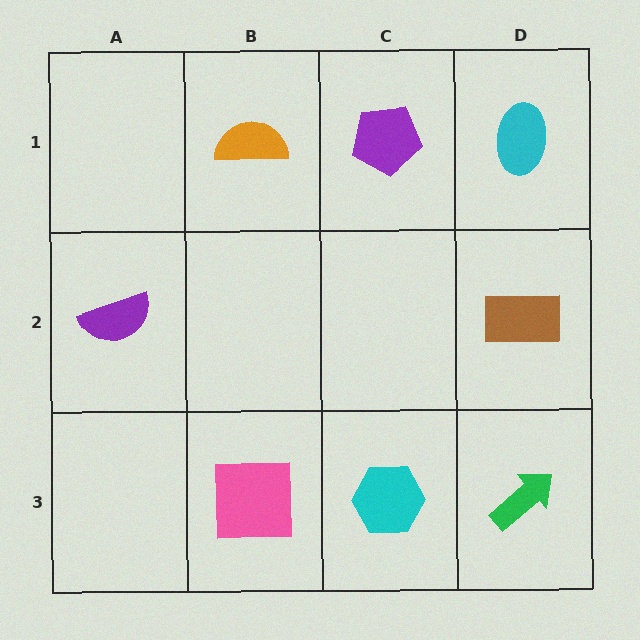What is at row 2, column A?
A purple semicircle.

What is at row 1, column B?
An orange semicircle.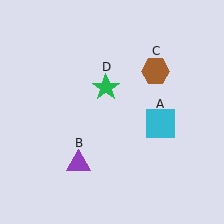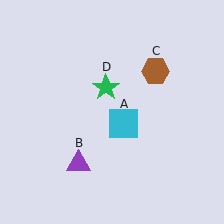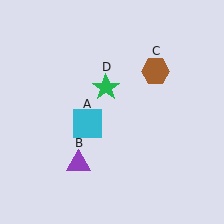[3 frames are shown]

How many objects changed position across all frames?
1 object changed position: cyan square (object A).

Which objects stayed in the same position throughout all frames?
Purple triangle (object B) and brown hexagon (object C) and green star (object D) remained stationary.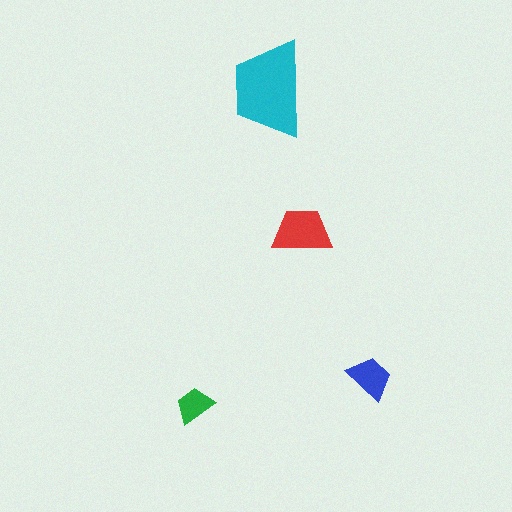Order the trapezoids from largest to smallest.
the cyan one, the red one, the blue one, the green one.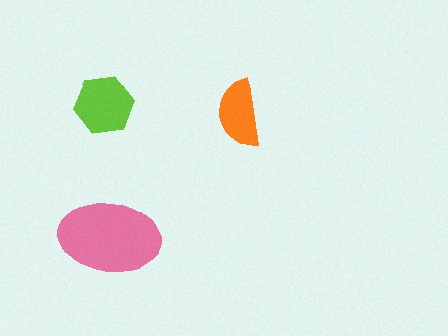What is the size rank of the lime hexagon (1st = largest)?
2nd.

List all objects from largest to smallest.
The pink ellipse, the lime hexagon, the orange semicircle.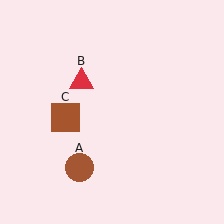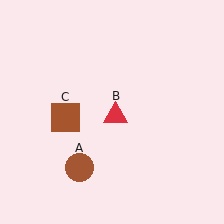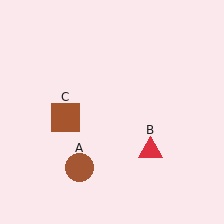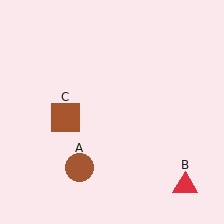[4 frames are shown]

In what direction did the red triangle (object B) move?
The red triangle (object B) moved down and to the right.